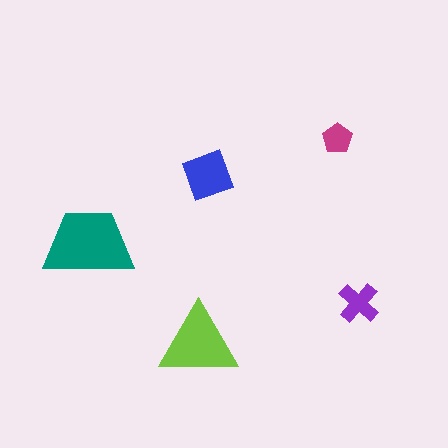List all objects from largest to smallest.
The teal trapezoid, the lime triangle, the blue diamond, the purple cross, the magenta pentagon.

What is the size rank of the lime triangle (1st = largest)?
2nd.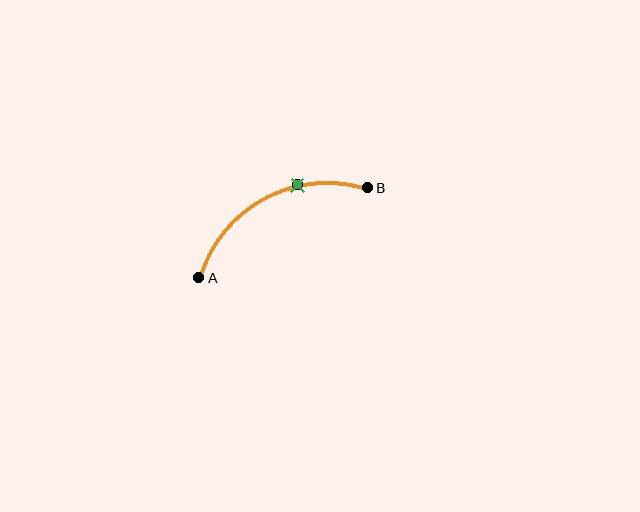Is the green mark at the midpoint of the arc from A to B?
No. The green mark lies on the arc but is closer to endpoint B. The arc midpoint would be at the point on the curve equidistant along the arc from both A and B.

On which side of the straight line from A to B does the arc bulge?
The arc bulges above the straight line connecting A and B.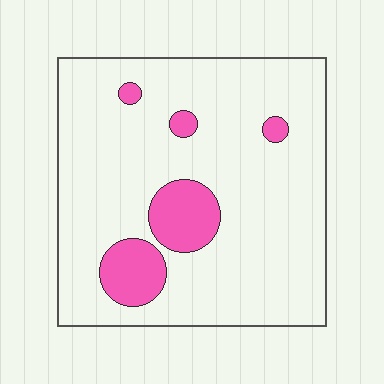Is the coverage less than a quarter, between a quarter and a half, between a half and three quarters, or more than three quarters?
Less than a quarter.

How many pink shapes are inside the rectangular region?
5.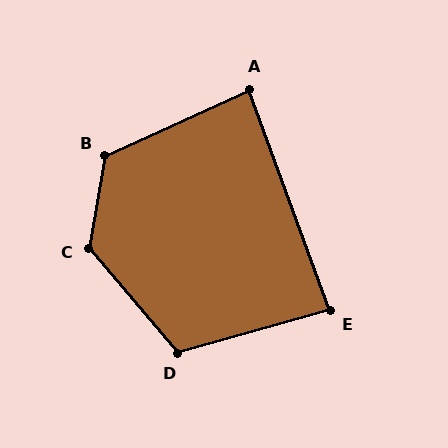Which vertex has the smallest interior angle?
A, at approximately 85 degrees.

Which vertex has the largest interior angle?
C, at approximately 130 degrees.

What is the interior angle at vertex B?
Approximately 124 degrees (obtuse).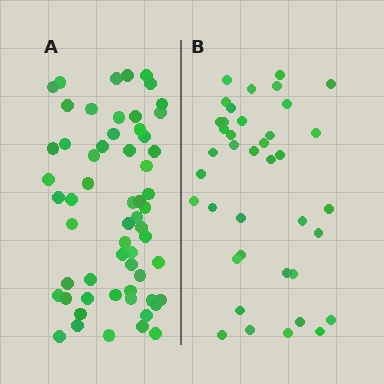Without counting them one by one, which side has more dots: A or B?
Region A (the left region) has more dots.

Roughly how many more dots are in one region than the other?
Region A has approximately 20 more dots than region B.